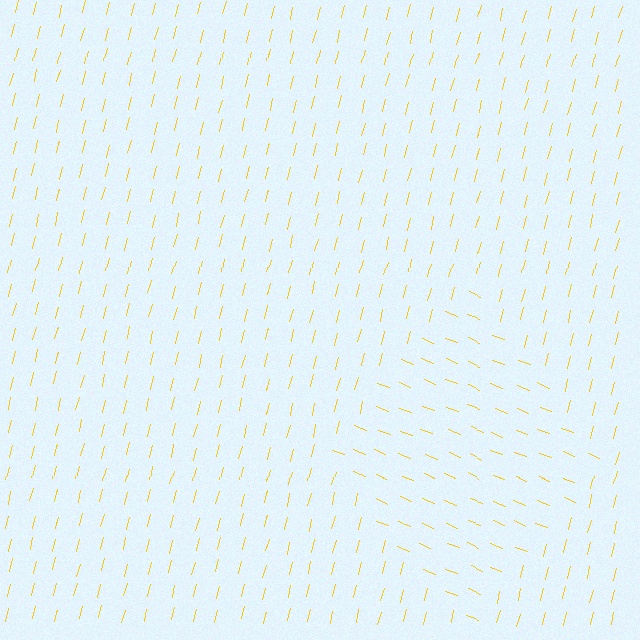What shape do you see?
I see a diamond.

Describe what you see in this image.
The image is filled with small yellow line segments. A diamond region in the image has lines oriented differently from the surrounding lines, creating a visible texture boundary.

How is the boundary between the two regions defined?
The boundary is defined purely by a change in line orientation (approximately 82 degrees difference). All lines are the same color and thickness.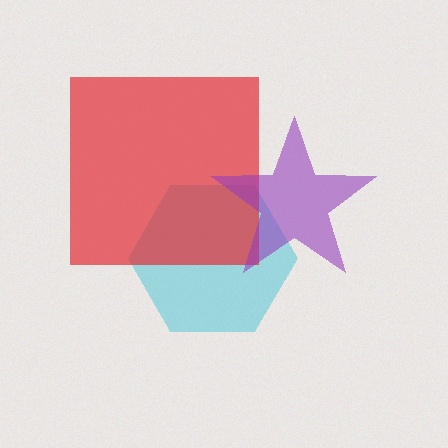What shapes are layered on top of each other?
The layered shapes are: a cyan hexagon, a red square, a purple star.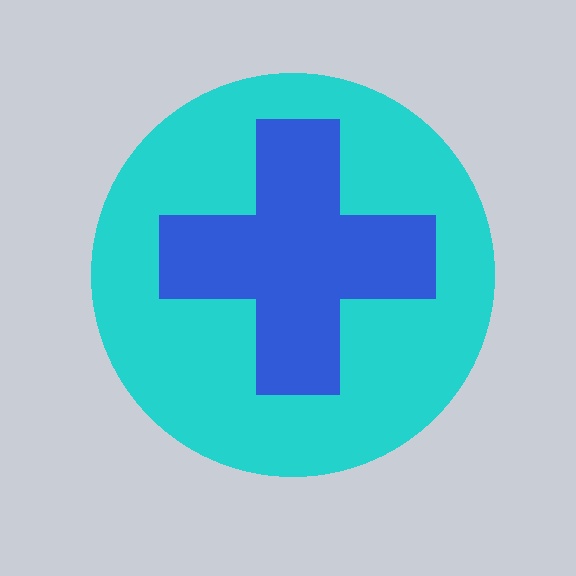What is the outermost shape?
The cyan circle.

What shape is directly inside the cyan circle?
The blue cross.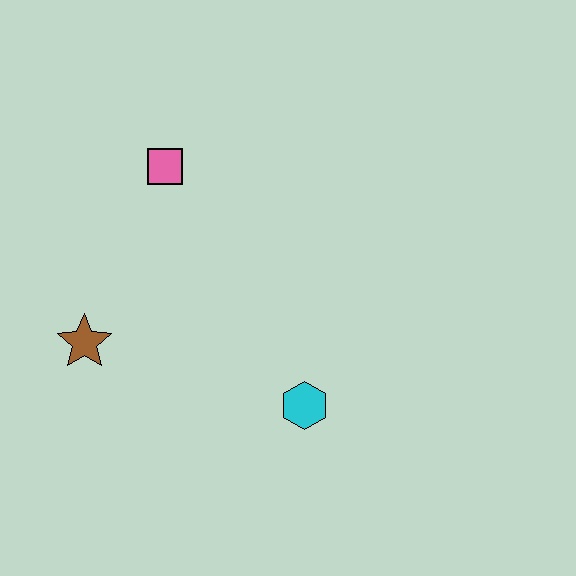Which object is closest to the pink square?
The brown star is closest to the pink square.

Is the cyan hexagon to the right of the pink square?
Yes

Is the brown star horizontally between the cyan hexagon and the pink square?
No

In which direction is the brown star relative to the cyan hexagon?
The brown star is to the left of the cyan hexagon.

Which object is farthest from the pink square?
The cyan hexagon is farthest from the pink square.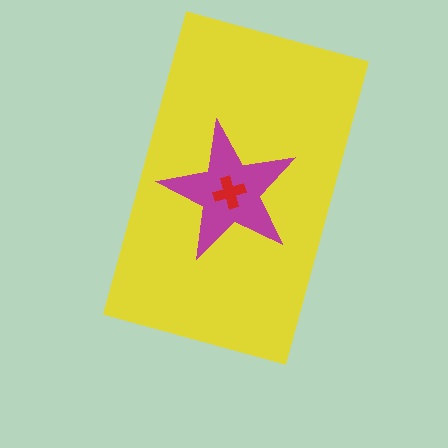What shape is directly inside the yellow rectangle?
The magenta star.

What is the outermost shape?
The yellow rectangle.